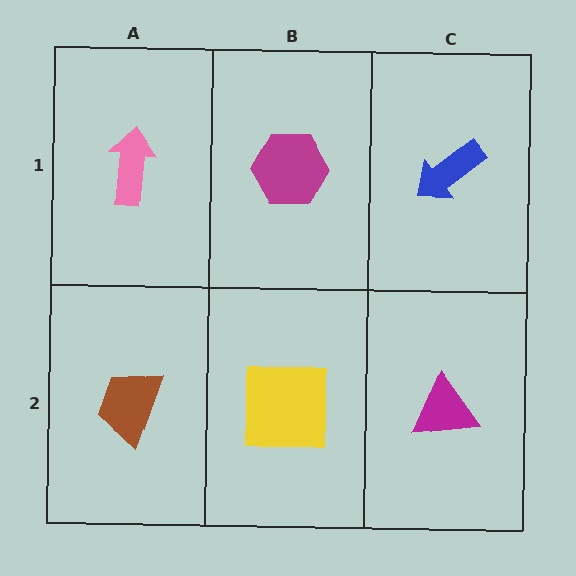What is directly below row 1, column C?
A magenta triangle.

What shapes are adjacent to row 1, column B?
A yellow square (row 2, column B), a pink arrow (row 1, column A), a blue arrow (row 1, column C).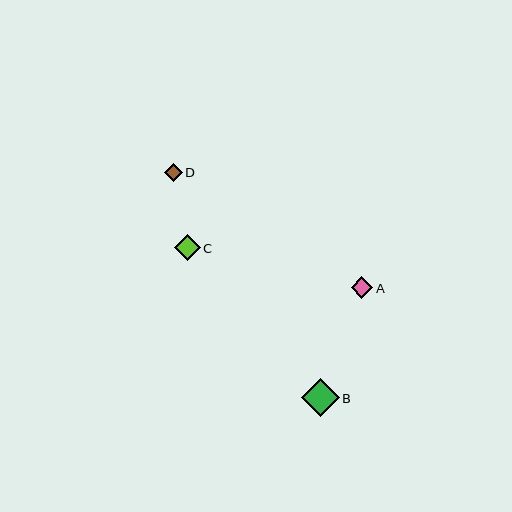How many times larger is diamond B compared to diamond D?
Diamond B is approximately 2.2 times the size of diamond D.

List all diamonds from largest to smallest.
From largest to smallest: B, C, A, D.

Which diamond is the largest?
Diamond B is the largest with a size of approximately 37 pixels.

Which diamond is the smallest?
Diamond D is the smallest with a size of approximately 17 pixels.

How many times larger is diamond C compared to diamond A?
Diamond C is approximately 1.2 times the size of diamond A.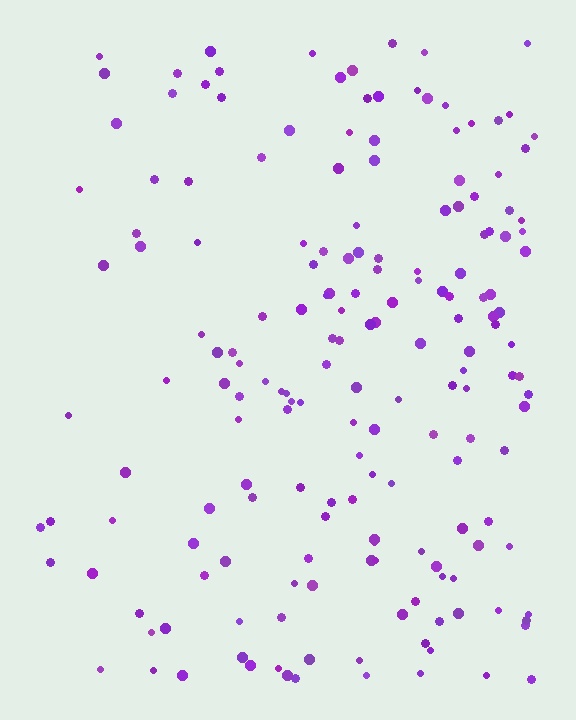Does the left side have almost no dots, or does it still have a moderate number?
Still a moderate number, just noticeably fewer than the right.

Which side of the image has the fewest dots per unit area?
The left.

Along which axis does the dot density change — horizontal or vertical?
Horizontal.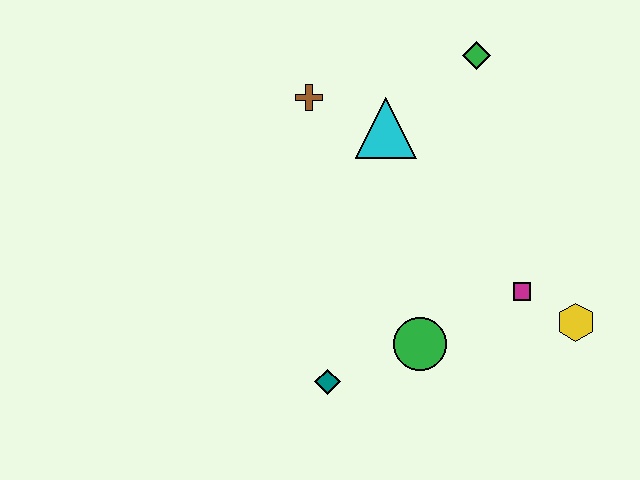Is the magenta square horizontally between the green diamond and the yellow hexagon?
Yes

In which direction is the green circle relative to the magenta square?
The green circle is to the left of the magenta square.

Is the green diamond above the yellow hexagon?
Yes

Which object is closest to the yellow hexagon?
The magenta square is closest to the yellow hexagon.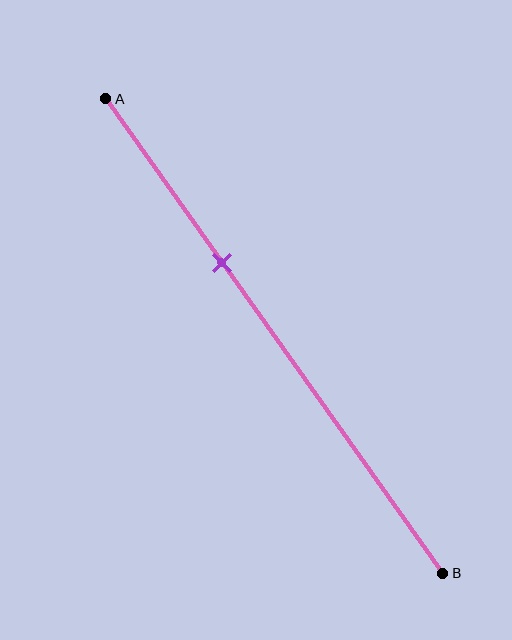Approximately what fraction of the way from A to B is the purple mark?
The purple mark is approximately 35% of the way from A to B.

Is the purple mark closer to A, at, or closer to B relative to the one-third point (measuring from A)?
The purple mark is approximately at the one-third point of segment AB.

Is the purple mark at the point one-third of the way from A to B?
Yes, the mark is approximately at the one-third point.